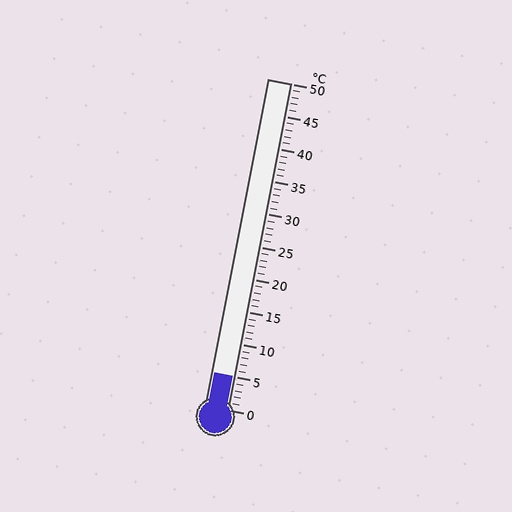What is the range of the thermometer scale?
The thermometer scale ranges from 0°C to 50°C.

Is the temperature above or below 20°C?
The temperature is below 20°C.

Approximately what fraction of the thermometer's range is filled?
The thermometer is filled to approximately 10% of its range.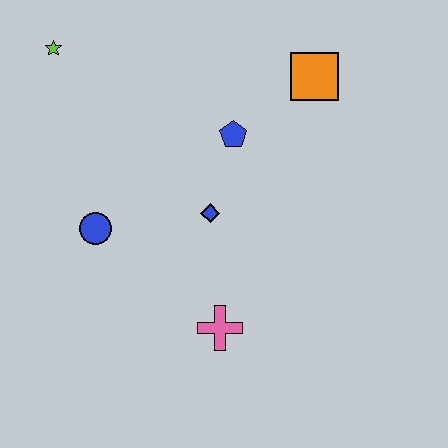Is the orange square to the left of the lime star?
No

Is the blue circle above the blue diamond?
No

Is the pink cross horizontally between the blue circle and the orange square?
Yes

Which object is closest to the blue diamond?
The blue pentagon is closest to the blue diamond.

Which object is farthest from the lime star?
The pink cross is farthest from the lime star.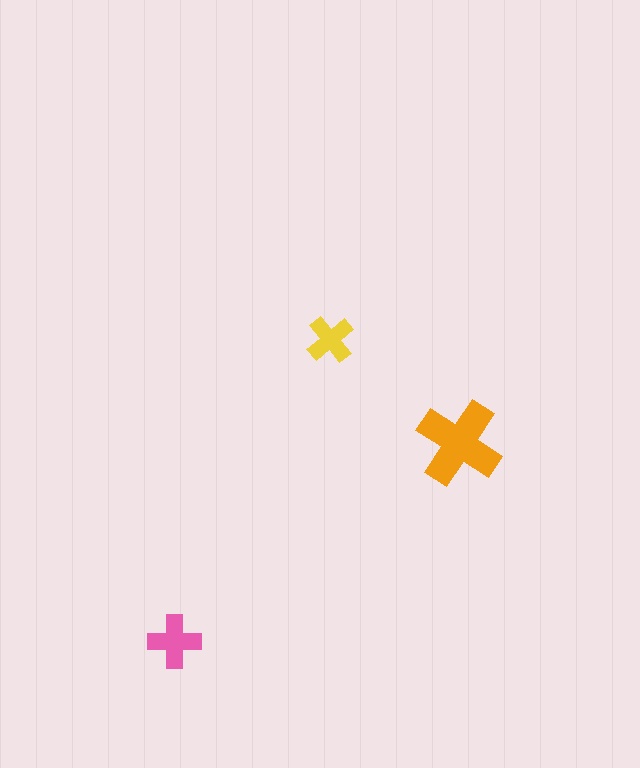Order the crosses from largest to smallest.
the orange one, the pink one, the yellow one.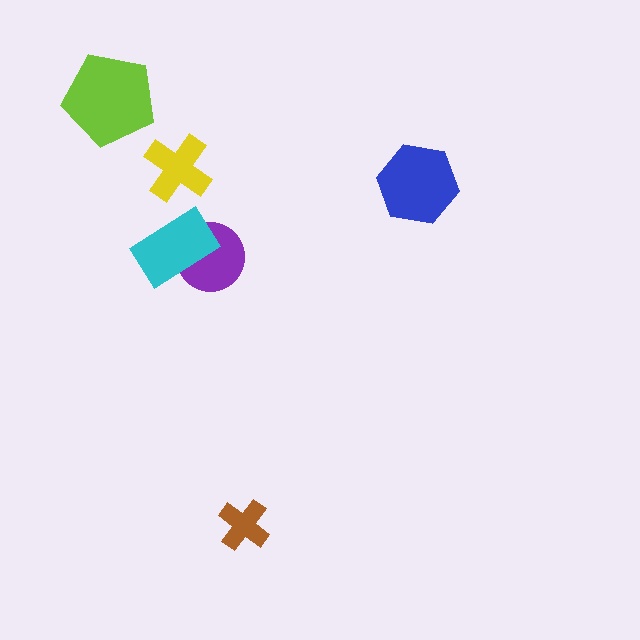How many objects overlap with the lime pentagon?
0 objects overlap with the lime pentagon.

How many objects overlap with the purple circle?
1 object overlaps with the purple circle.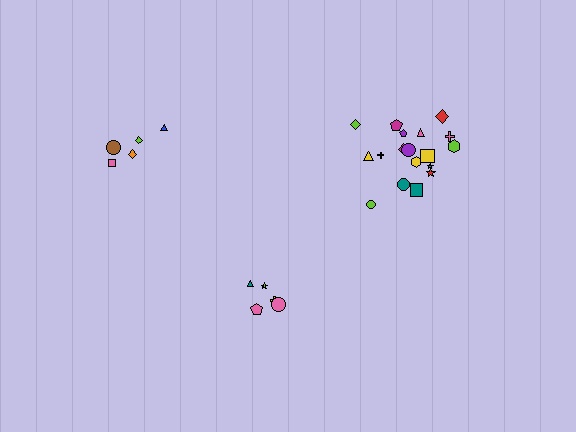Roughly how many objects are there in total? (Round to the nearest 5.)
Roughly 30 objects in total.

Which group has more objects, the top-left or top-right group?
The top-right group.